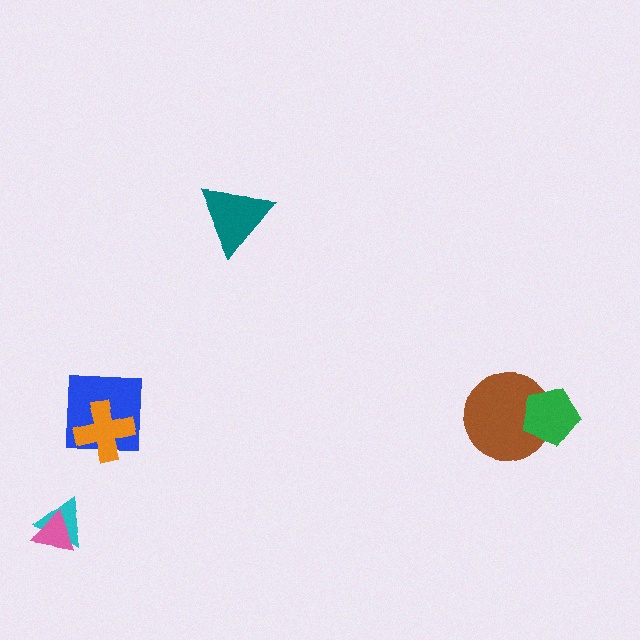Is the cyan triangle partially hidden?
Yes, it is partially covered by another shape.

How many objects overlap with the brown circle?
1 object overlaps with the brown circle.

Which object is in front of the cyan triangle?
The pink triangle is in front of the cyan triangle.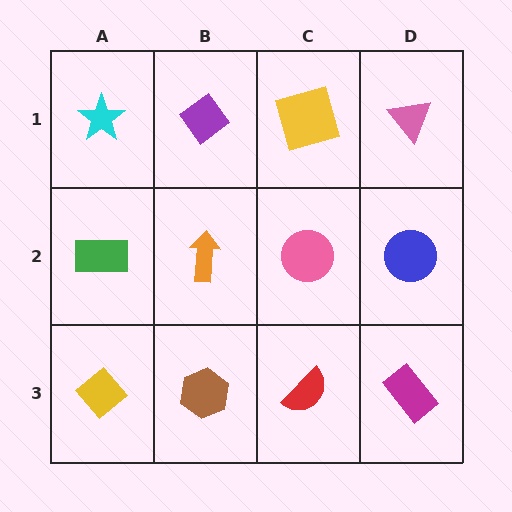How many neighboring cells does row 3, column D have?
2.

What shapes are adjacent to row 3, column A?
A green rectangle (row 2, column A), a brown hexagon (row 3, column B).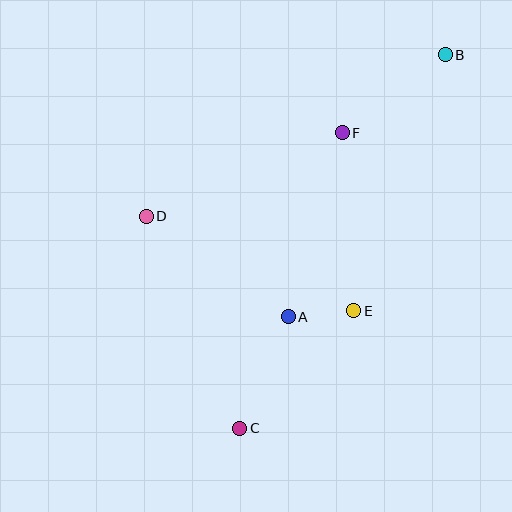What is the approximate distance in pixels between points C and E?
The distance between C and E is approximately 164 pixels.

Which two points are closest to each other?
Points A and E are closest to each other.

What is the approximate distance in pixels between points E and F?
The distance between E and F is approximately 178 pixels.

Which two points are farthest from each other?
Points B and C are farthest from each other.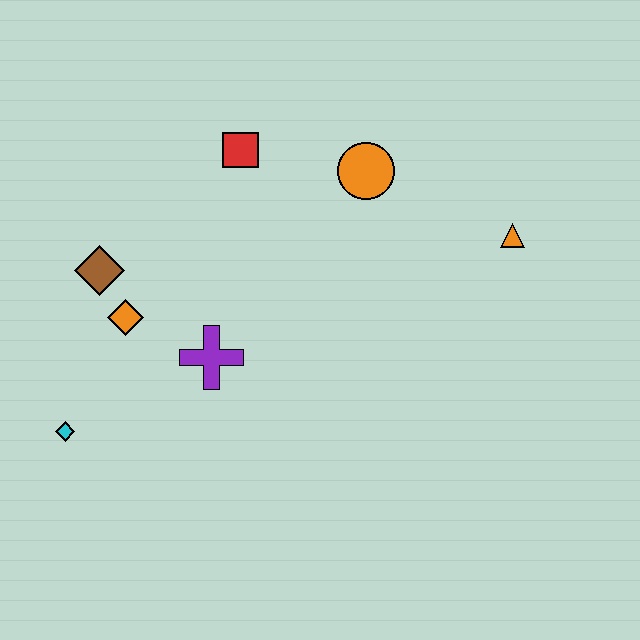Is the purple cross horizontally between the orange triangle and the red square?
No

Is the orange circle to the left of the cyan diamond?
No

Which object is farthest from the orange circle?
The cyan diamond is farthest from the orange circle.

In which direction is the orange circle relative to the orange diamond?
The orange circle is to the right of the orange diamond.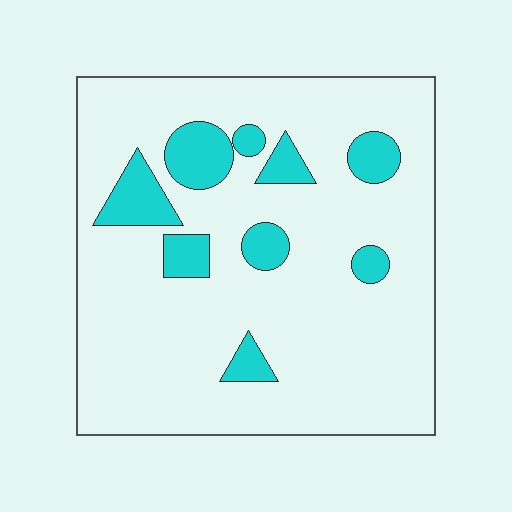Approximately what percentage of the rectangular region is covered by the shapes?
Approximately 15%.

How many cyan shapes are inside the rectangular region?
9.